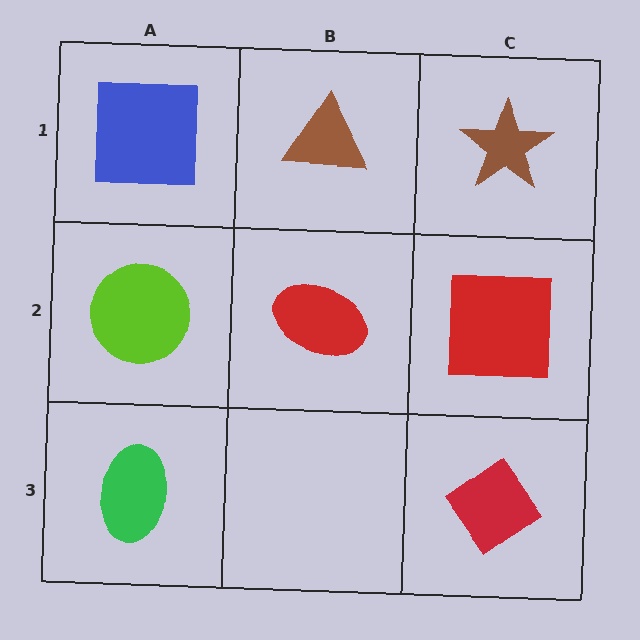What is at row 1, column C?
A brown star.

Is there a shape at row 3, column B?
No, that cell is empty.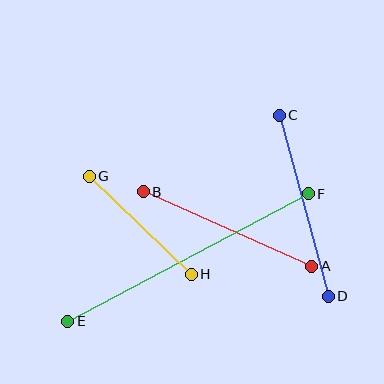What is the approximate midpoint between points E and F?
The midpoint is at approximately (188, 257) pixels.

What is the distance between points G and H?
The distance is approximately 141 pixels.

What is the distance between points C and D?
The distance is approximately 187 pixels.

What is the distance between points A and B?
The distance is approximately 184 pixels.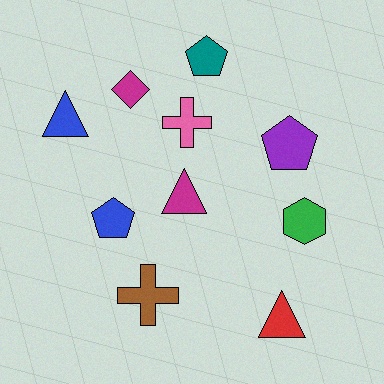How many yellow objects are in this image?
There are no yellow objects.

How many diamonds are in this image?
There is 1 diamond.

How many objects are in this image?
There are 10 objects.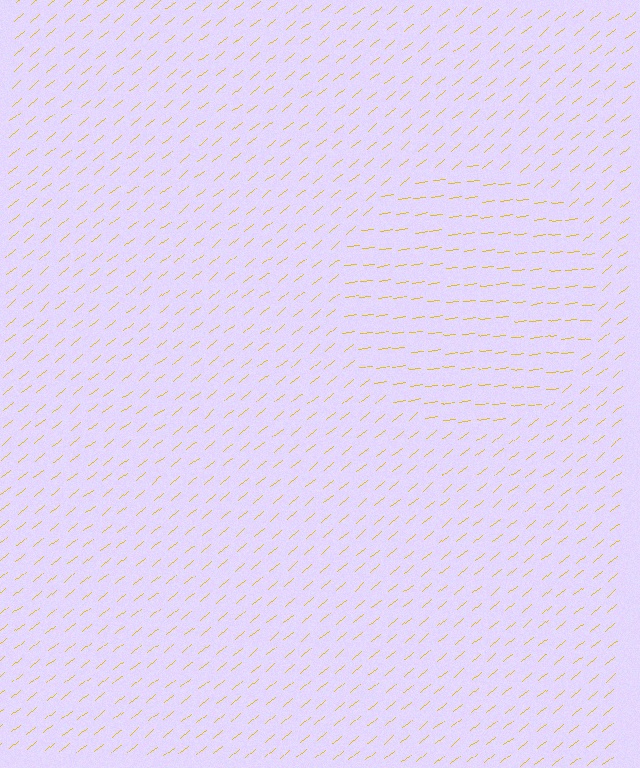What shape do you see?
I see a circle.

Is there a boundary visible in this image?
Yes, there is a texture boundary formed by a change in line orientation.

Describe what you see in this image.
The image is filled with small yellow line segments. A circle region in the image has lines oriented differently from the surrounding lines, creating a visible texture boundary.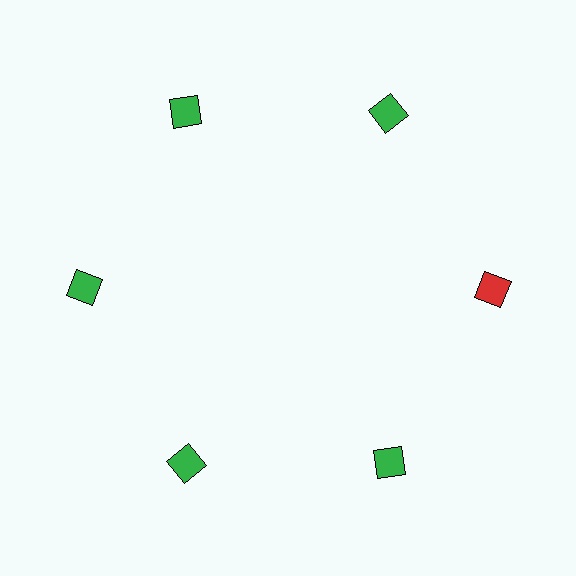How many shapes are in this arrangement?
There are 6 shapes arranged in a ring pattern.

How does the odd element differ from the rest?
It has a different color: red instead of green.